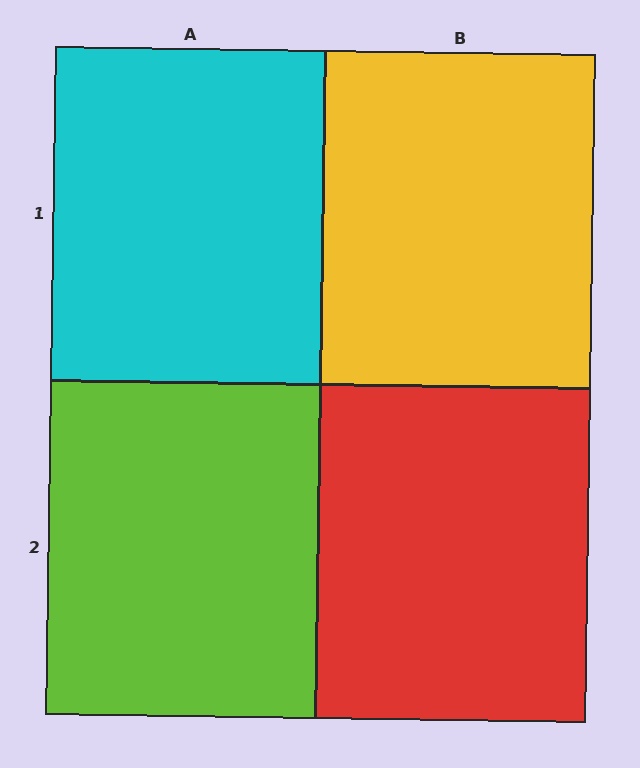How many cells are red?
1 cell is red.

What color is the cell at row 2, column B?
Red.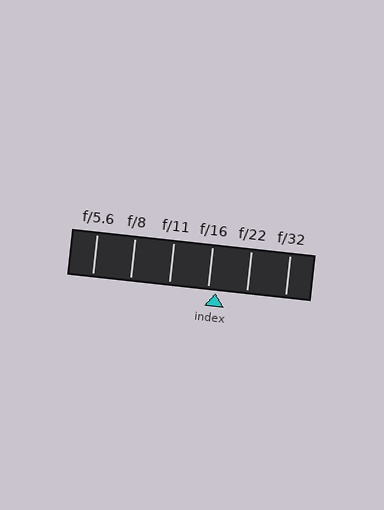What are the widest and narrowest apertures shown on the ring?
The widest aperture shown is f/5.6 and the narrowest is f/32.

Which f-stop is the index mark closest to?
The index mark is closest to f/16.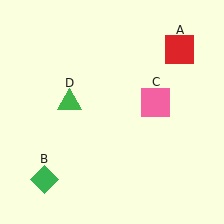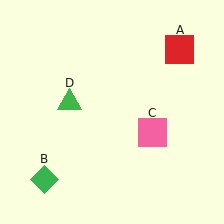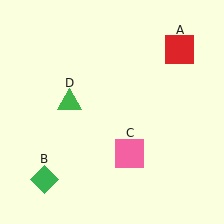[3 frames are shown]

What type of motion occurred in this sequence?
The pink square (object C) rotated clockwise around the center of the scene.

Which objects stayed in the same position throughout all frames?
Red square (object A) and green diamond (object B) and green triangle (object D) remained stationary.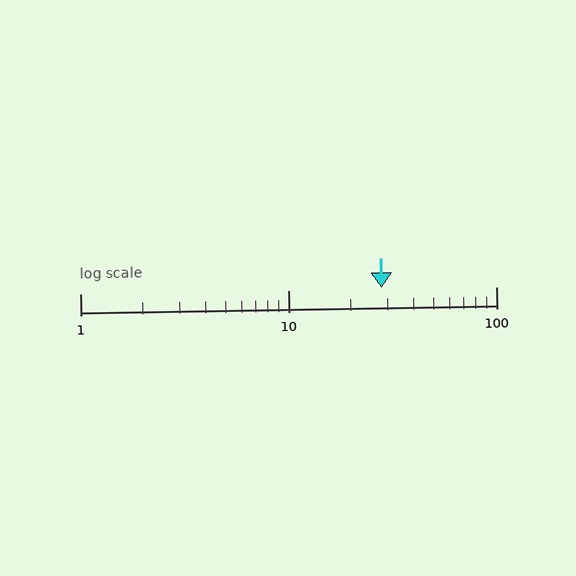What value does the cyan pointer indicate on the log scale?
The pointer indicates approximately 28.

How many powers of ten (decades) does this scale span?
The scale spans 2 decades, from 1 to 100.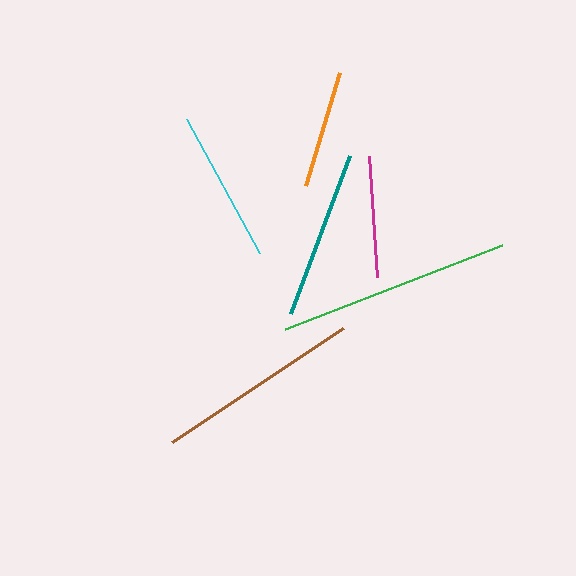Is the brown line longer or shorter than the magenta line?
The brown line is longer than the magenta line.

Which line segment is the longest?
The green line is the longest at approximately 233 pixels.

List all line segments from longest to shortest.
From longest to shortest: green, brown, teal, cyan, magenta, orange.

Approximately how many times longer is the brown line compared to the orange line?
The brown line is approximately 1.7 times the length of the orange line.